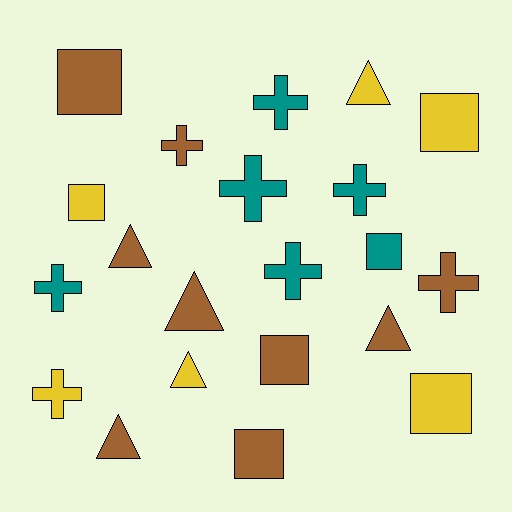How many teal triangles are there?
There are no teal triangles.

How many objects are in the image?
There are 21 objects.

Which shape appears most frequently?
Cross, with 8 objects.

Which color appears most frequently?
Brown, with 9 objects.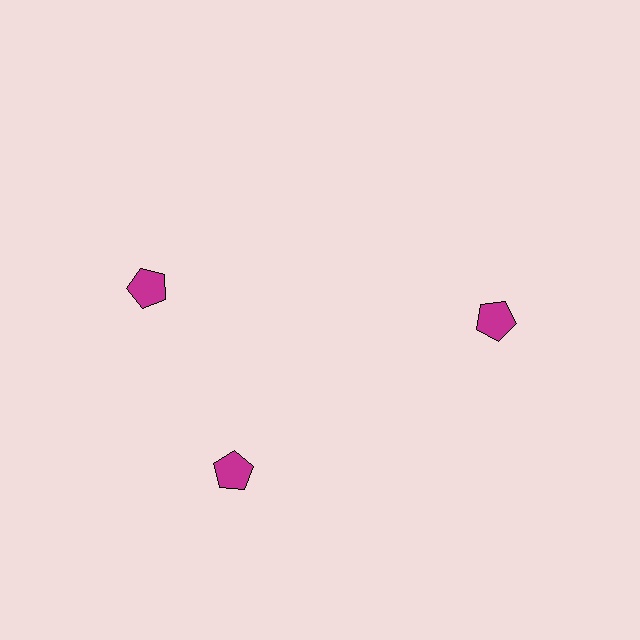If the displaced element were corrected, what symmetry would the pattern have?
It would have 3-fold rotational symmetry — the pattern would map onto itself every 120 degrees.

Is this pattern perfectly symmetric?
No. The 3 magenta pentagons are arranged in a ring, but one element near the 11 o'clock position is rotated out of alignment along the ring, breaking the 3-fold rotational symmetry.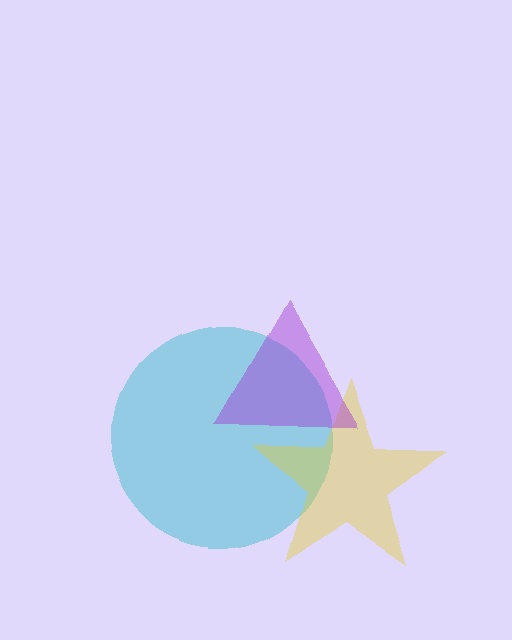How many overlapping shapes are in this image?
There are 3 overlapping shapes in the image.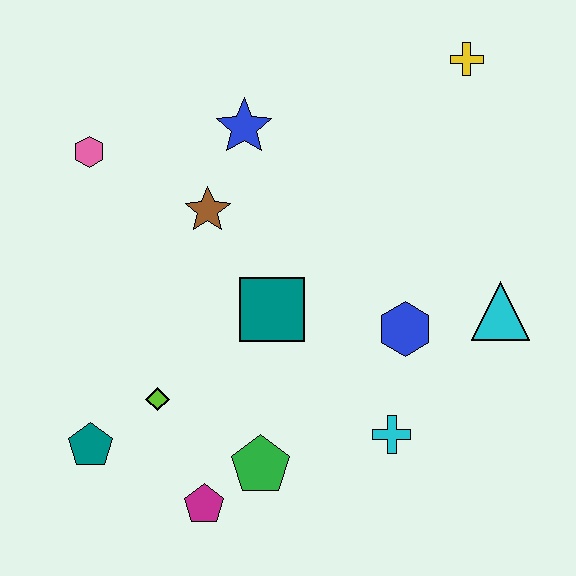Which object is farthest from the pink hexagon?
The cyan triangle is farthest from the pink hexagon.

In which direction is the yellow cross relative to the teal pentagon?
The yellow cross is above the teal pentagon.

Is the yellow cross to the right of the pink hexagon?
Yes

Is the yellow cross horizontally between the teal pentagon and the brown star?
No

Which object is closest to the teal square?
The brown star is closest to the teal square.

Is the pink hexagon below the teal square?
No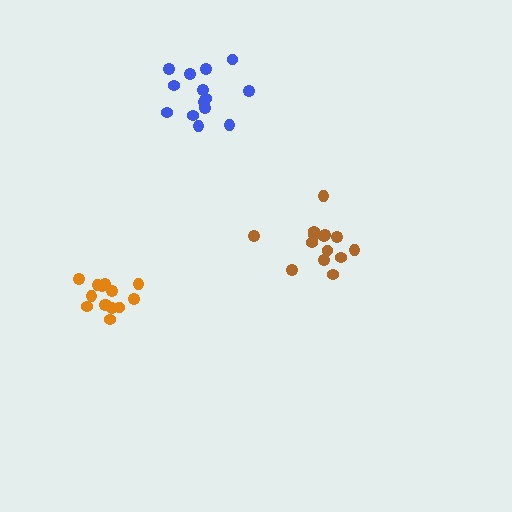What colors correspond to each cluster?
The clusters are colored: orange, blue, brown.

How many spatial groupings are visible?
There are 3 spatial groupings.